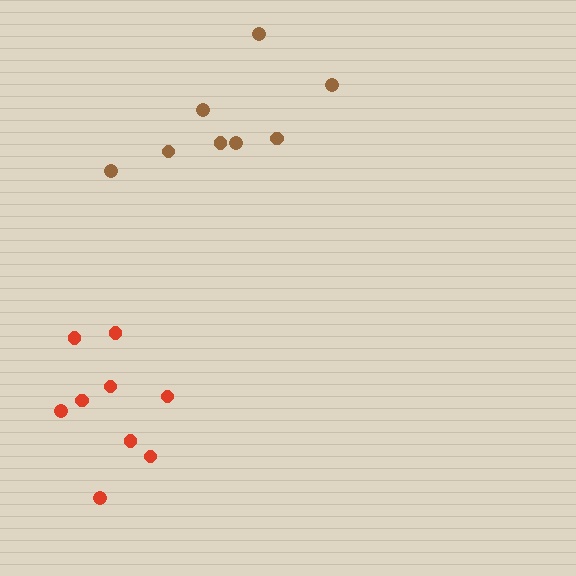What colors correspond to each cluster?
The clusters are colored: brown, red.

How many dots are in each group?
Group 1: 8 dots, Group 2: 9 dots (17 total).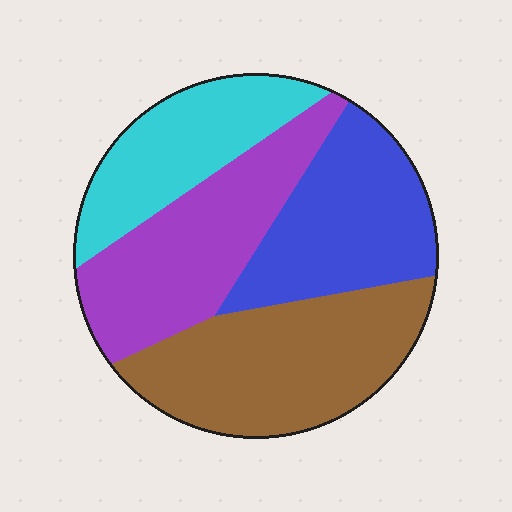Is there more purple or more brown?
Brown.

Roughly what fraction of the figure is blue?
Blue takes up about one quarter (1/4) of the figure.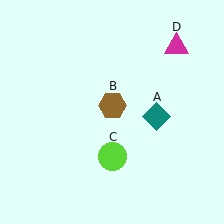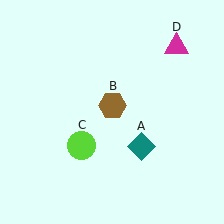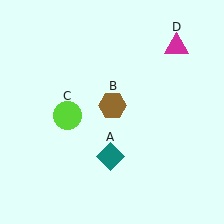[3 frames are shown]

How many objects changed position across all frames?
2 objects changed position: teal diamond (object A), lime circle (object C).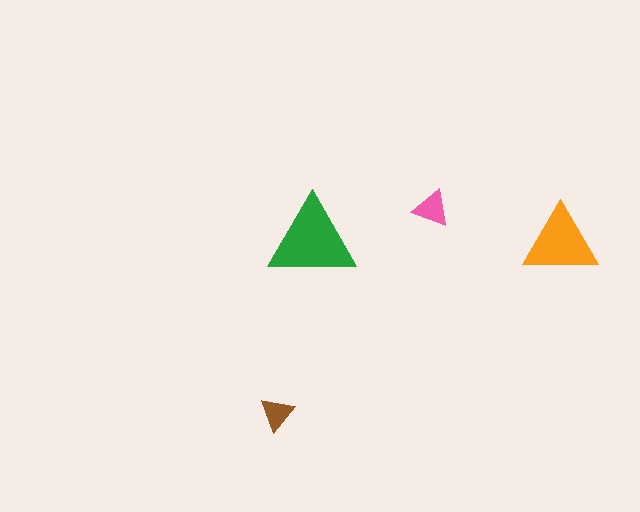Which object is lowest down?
The brown triangle is bottommost.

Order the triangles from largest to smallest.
the green one, the orange one, the pink one, the brown one.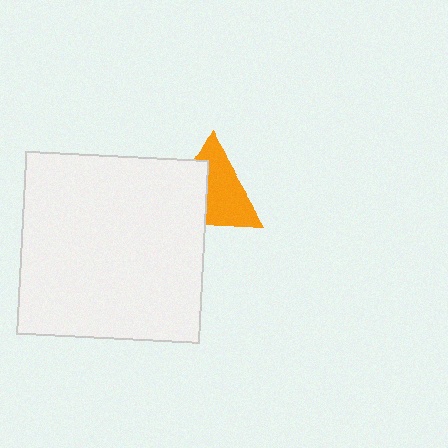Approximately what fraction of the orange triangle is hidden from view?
Roughly 41% of the orange triangle is hidden behind the white square.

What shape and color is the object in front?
The object in front is a white square.